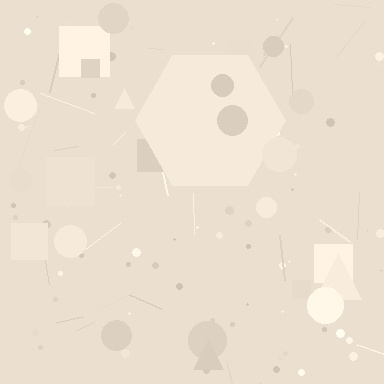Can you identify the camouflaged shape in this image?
The camouflaged shape is a hexagon.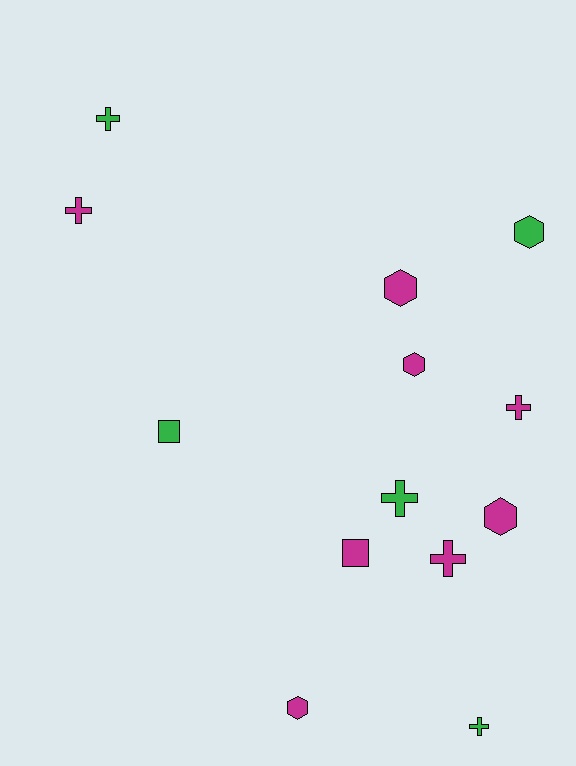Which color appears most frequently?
Magenta, with 8 objects.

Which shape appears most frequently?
Cross, with 6 objects.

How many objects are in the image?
There are 13 objects.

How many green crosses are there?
There are 3 green crosses.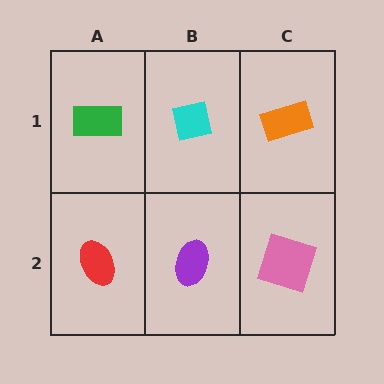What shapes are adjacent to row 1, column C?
A pink square (row 2, column C), a cyan square (row 1, column B).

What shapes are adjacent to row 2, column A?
A green rectangle (row 1, column A), a purple ellipse (row 2, column B).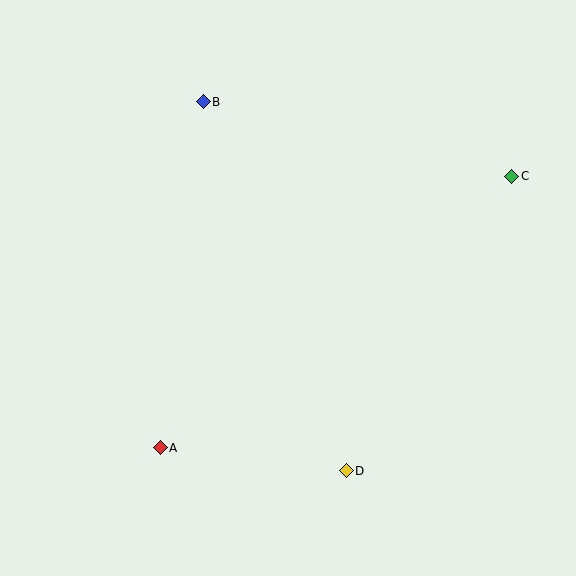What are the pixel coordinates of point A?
Point A is at (160, 448).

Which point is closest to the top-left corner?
Point B is closest to the top-left corner.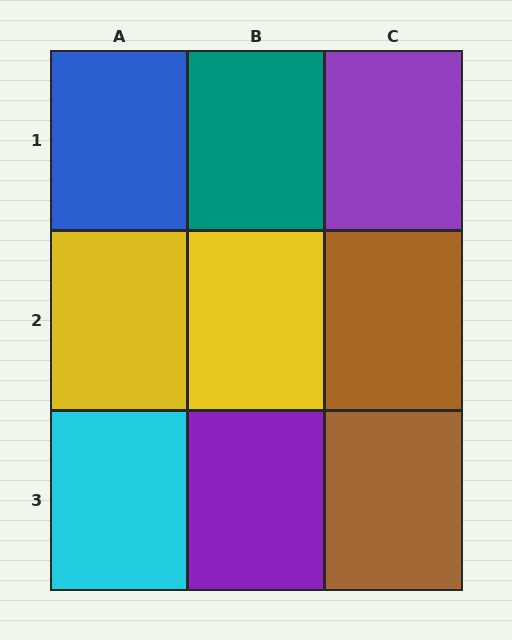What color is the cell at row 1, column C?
Purple.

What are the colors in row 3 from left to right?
Cyan, purple, brown.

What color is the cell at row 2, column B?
Yellow.